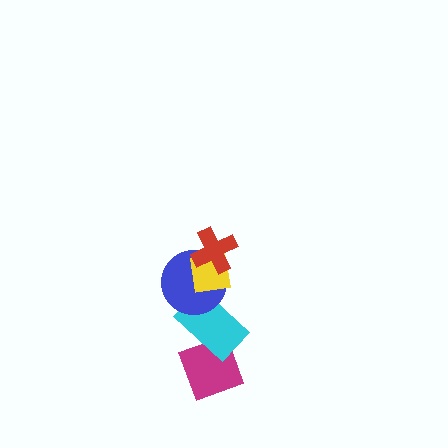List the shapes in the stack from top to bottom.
From top to bottom: the red cross, the yellow square, the blue circle, the cyan rectangle, the magenta diamond.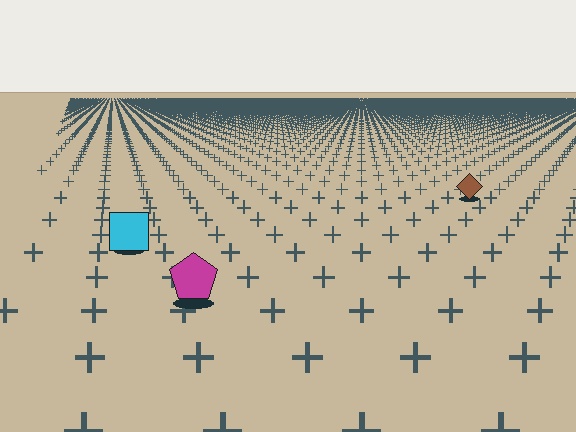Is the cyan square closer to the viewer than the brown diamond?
Yes. The cyan square is closer — you can tell from the texture gradient: the ground texture is coarser near it.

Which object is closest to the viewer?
The magenta pentagon is closest. The texture marks near it are larger and more spread out.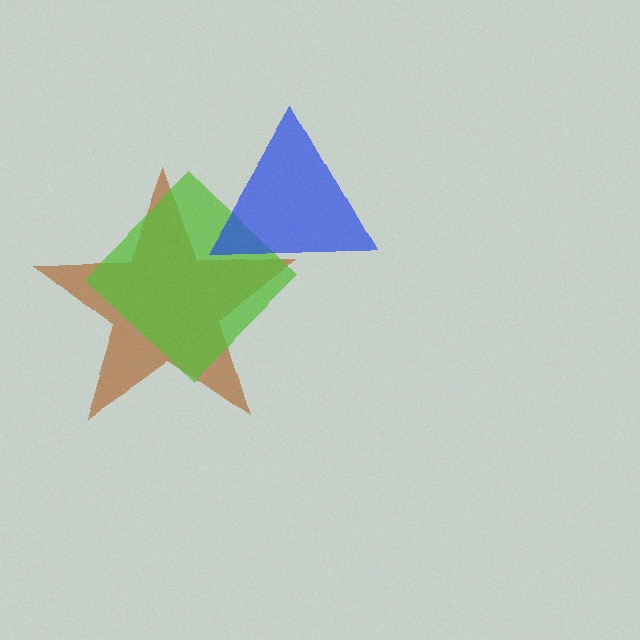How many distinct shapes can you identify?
There are 3 distinct shapes: a brown star, a lime diamond, a blue triangle.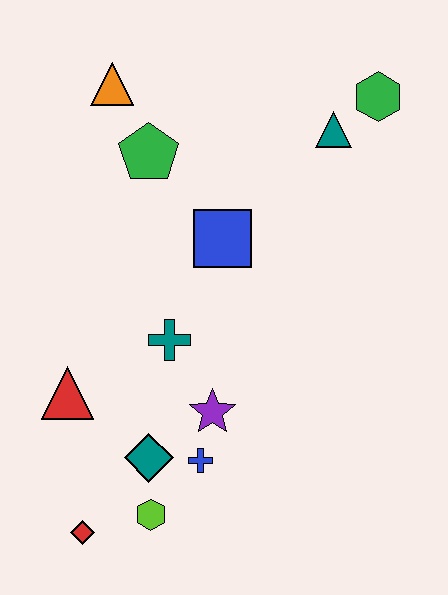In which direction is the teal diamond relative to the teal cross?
The teal diamond is below the teal cross.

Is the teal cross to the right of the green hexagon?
No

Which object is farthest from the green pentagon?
The red diamond is farthest from the green pentagon.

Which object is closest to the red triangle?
The teal diamond is closest to the red triangle.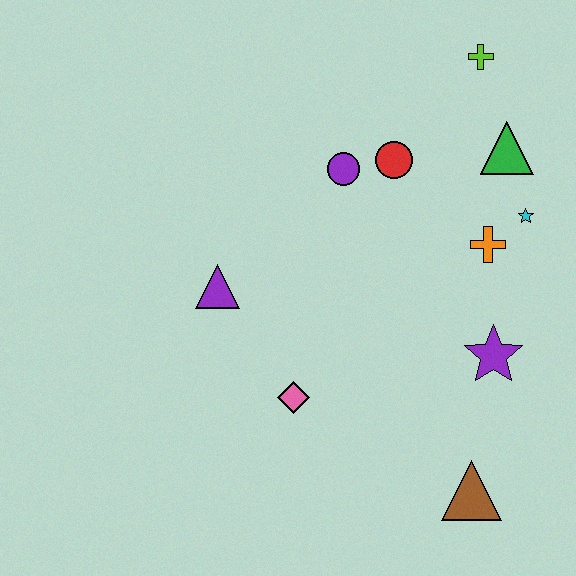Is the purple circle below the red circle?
Yes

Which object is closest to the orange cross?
The cyan star is closest to the orange cross.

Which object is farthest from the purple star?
The lime cross is farthest from the purple star.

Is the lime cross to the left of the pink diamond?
No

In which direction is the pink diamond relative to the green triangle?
The pink diamond is below the green triangle.